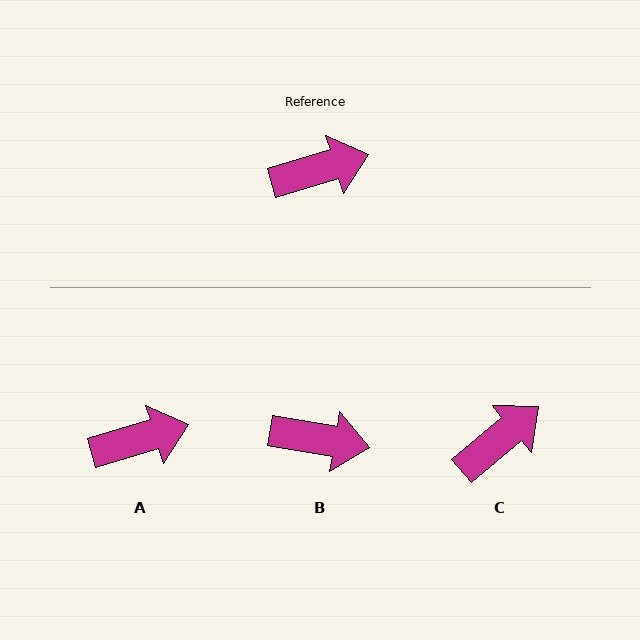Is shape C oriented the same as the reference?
No, it is off by about 23 degrees.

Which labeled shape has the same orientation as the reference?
A.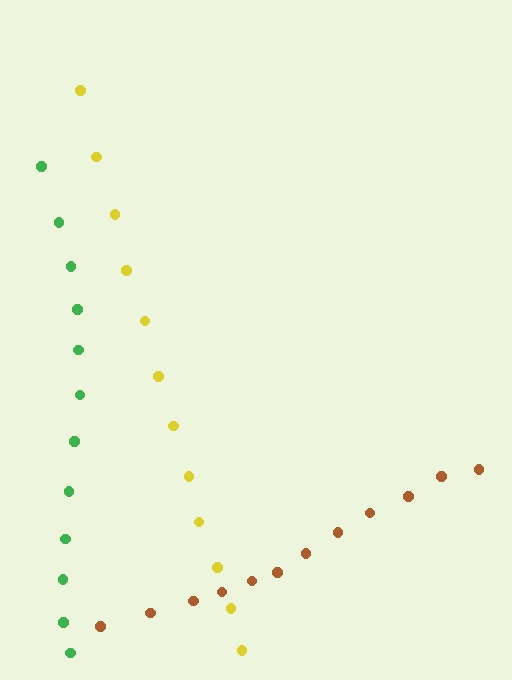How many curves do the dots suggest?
There are 3 distinct paths.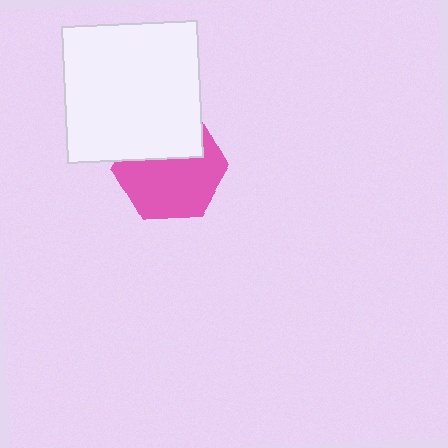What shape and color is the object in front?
The object in front is a white square.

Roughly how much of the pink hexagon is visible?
About half of it is visible (roughly 63%).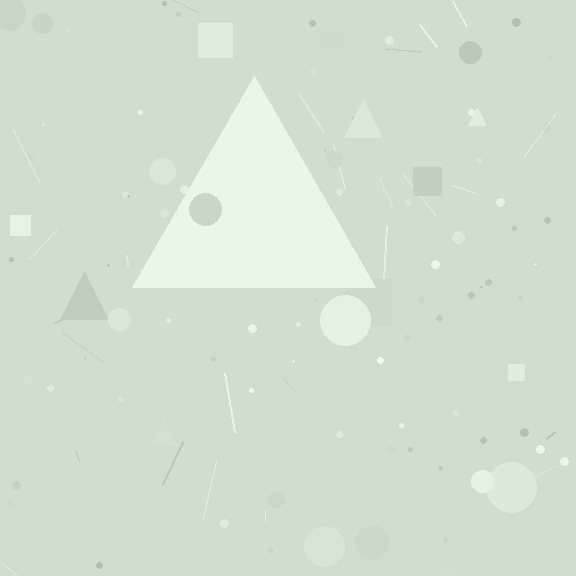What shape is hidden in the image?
A triangle is hidden in the image.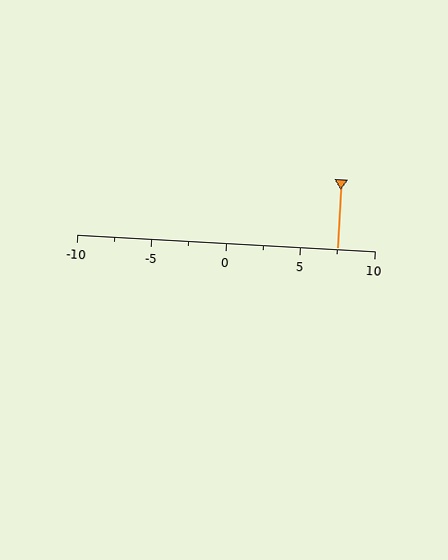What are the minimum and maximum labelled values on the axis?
The axis runs from -10 to 10.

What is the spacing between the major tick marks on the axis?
The major ticks are spaced 5 apart.